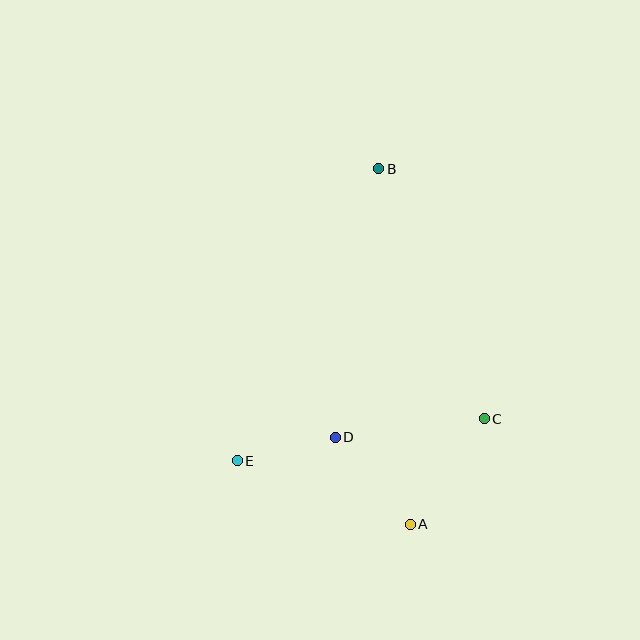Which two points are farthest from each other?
Points A and B are farthest from each other.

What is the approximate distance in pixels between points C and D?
The distance between C and D is approximately 150 pixels.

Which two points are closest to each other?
Points D and E are closest to each other.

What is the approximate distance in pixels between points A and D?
The distance between A and D is approximately 115 pixels.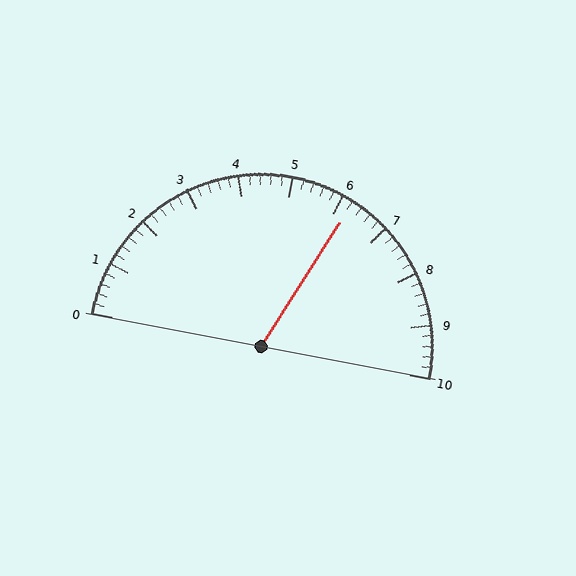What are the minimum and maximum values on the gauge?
The gauge ranges from 0 to 10.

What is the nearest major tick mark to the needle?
The nearest major tick mark is 6.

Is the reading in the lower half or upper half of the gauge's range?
The reading is in the upper half of the range (0 to 10).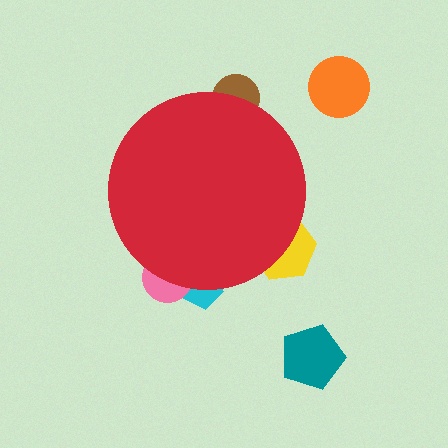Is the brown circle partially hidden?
Yes, the brown circle is partially hidden behind the red circle.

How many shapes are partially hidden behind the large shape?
4 shapes are partially hidden.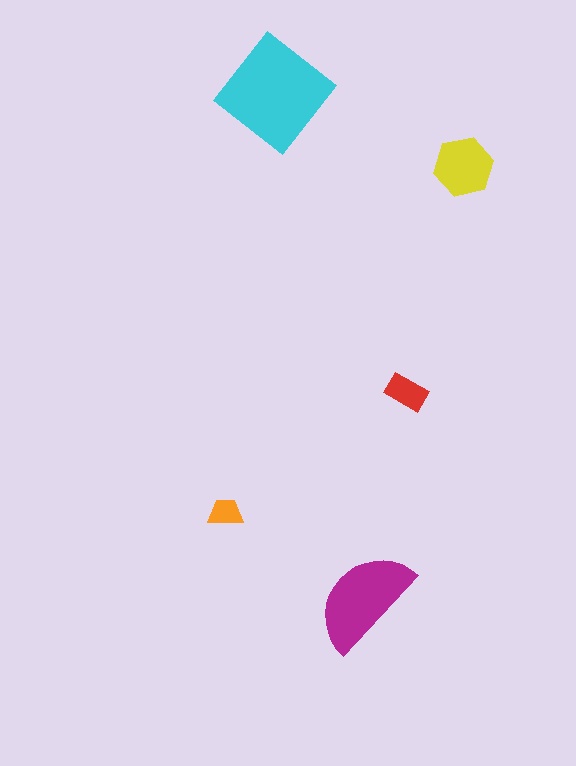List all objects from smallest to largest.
The orange trapezoid, the red rectangle, the yellow hexagon, the magenta semicircle, the cyan diamond.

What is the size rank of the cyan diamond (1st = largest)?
1st.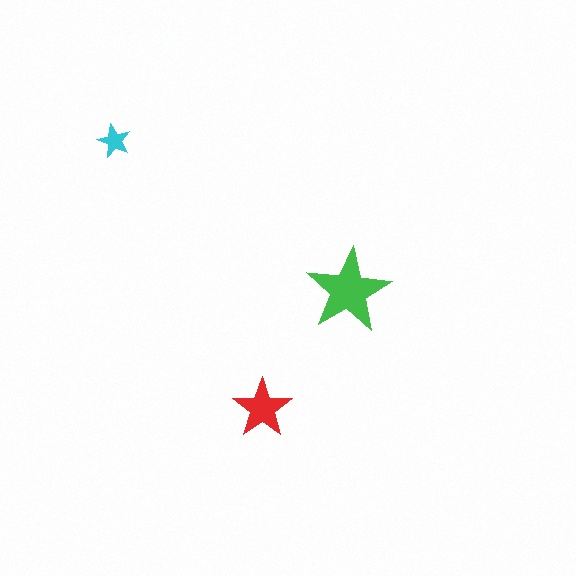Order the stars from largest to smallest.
the green one, the red one, the cyan one.